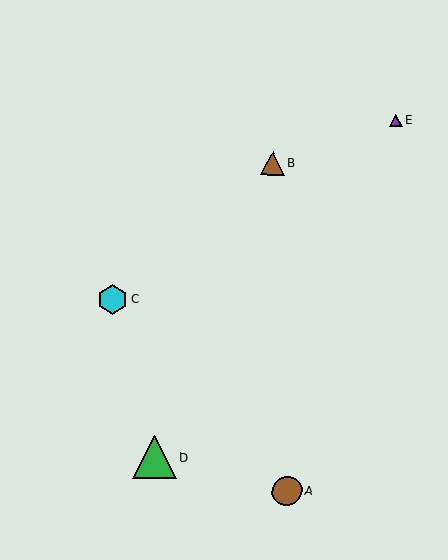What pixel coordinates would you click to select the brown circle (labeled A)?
Click at (287, 491) to select the brown circle A.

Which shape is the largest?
The green triangle (labeled D) is the largest.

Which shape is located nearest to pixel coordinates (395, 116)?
The purple triangle (labeled E) at (396, 120) is nearest to that location.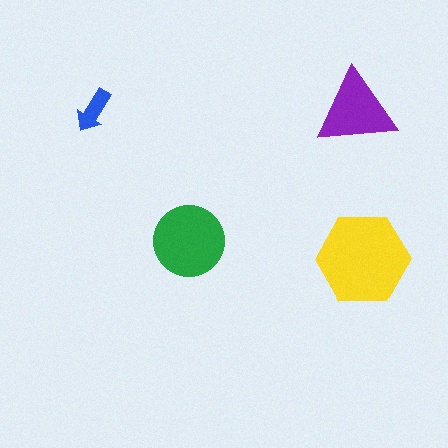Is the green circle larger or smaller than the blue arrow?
Larger.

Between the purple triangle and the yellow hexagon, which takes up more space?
The yellow hexagon.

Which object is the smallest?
The blue arrow.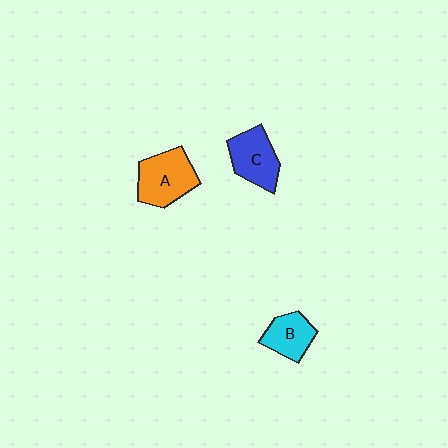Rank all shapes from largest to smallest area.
From largest to smallest: A (orange), C (blue), B (cyan).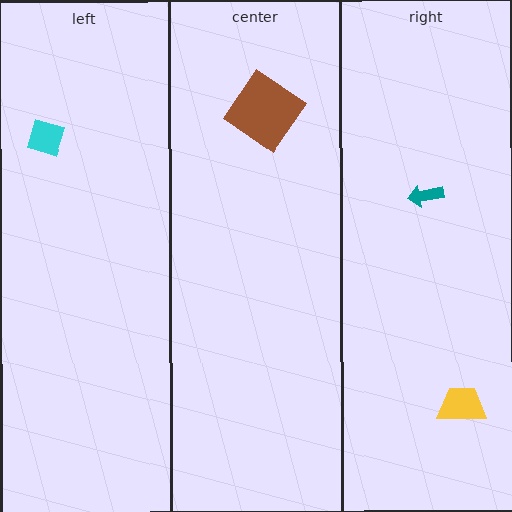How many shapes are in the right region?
2.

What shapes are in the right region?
The yellow trapezoid, the teal arrow.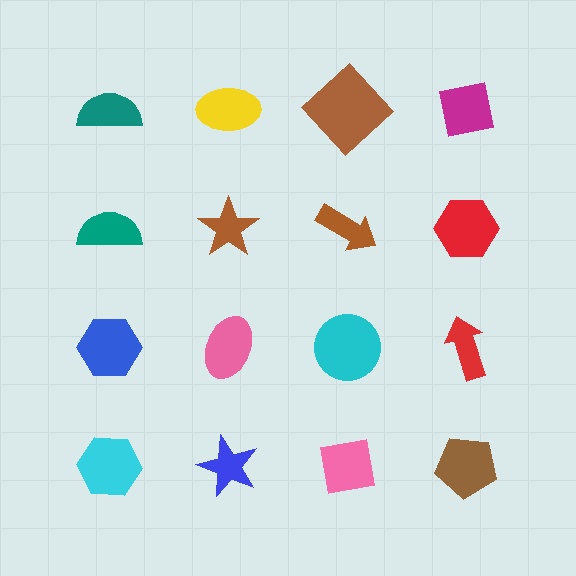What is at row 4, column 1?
A cyan hexagon.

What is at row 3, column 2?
A pink ellipse.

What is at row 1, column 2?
A yellow ellipse.